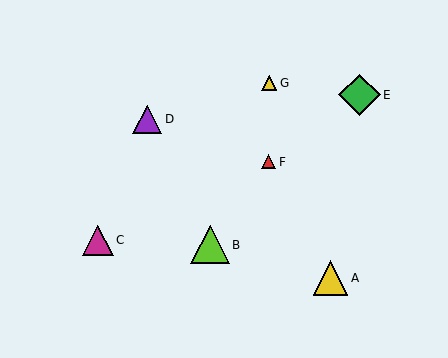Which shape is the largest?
The green diamond (labeled E) is the largest.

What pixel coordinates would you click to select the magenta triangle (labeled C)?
Click at (98, 240) to select the magenta triangle C.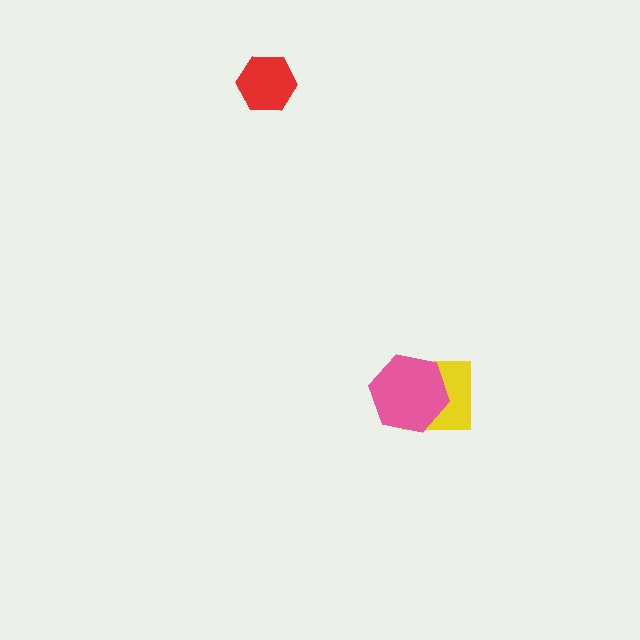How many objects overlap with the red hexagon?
0 objects overlap with the red hexagon.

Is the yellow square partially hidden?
Yes, it is partially covered by another shape.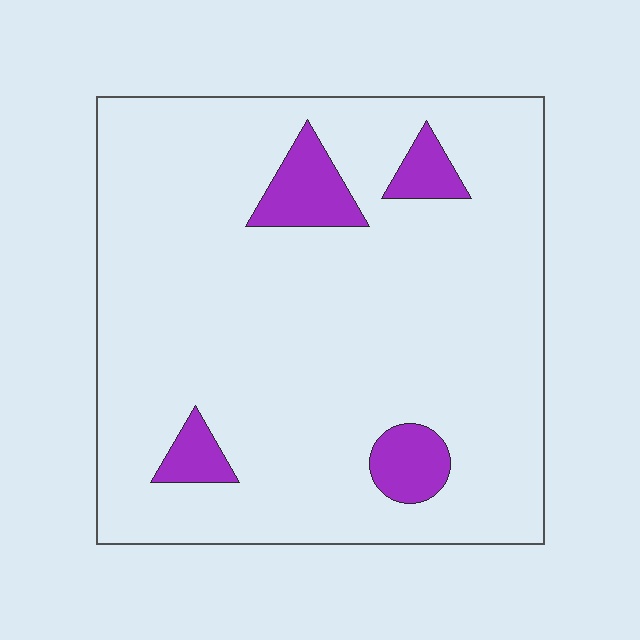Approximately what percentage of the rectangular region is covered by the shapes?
Approximately 10%.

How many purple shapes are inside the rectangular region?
4.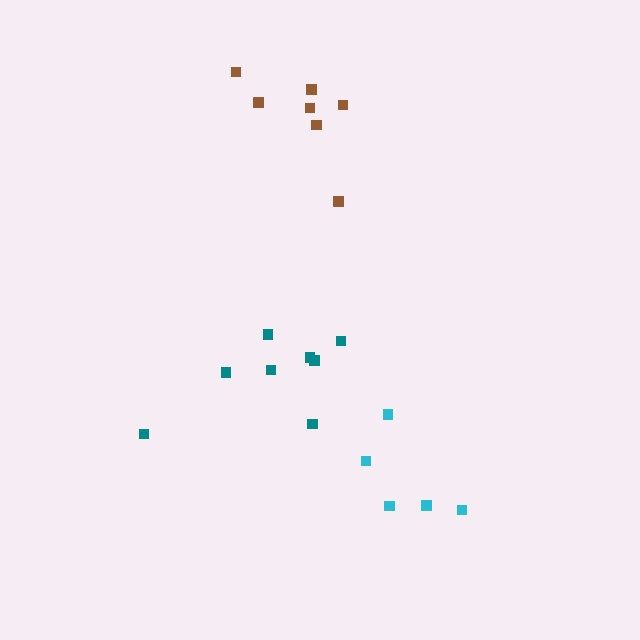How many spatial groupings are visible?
There are 3 spatial groupings.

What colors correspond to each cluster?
The clusters are colored: teal, cyan, brown.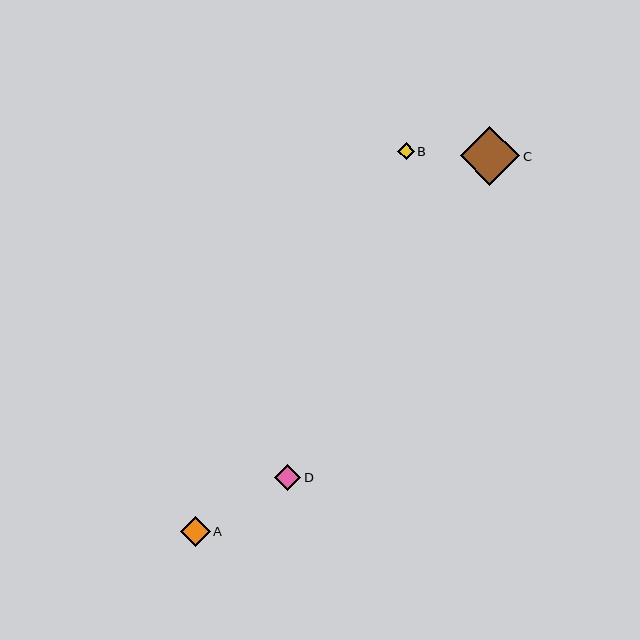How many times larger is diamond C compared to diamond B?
Diamond C is approximately 3.6 times the size of diamond B.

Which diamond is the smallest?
Diamond B is the smallest with a size of approximately 17 pixels.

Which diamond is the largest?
Diamond C is the largest with a size of approximately 59 pixels.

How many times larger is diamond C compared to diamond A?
Diamond C is approximately 2.0 times the size of diamond A.